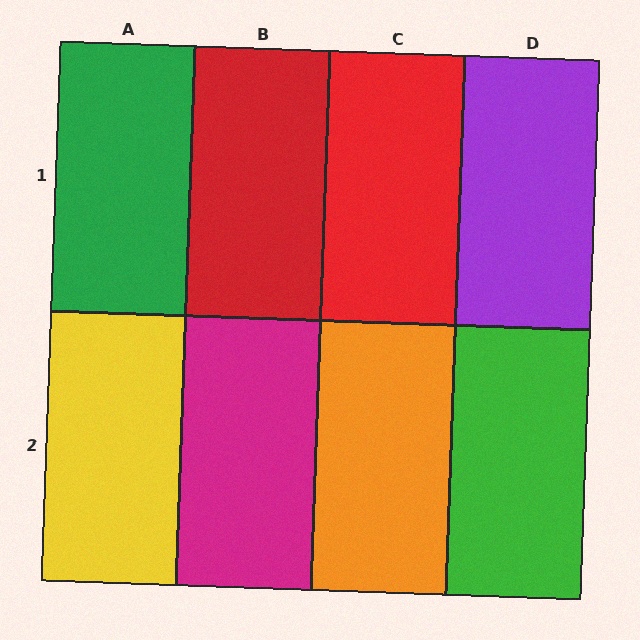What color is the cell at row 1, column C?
Red.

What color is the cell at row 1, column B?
Red.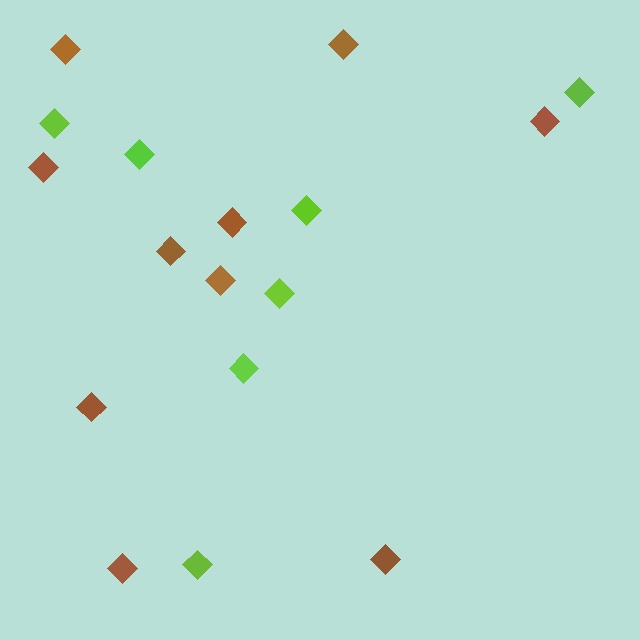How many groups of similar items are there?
There are 2 groups: one group of brown diamonds (10) and one group of lime diamonds (7).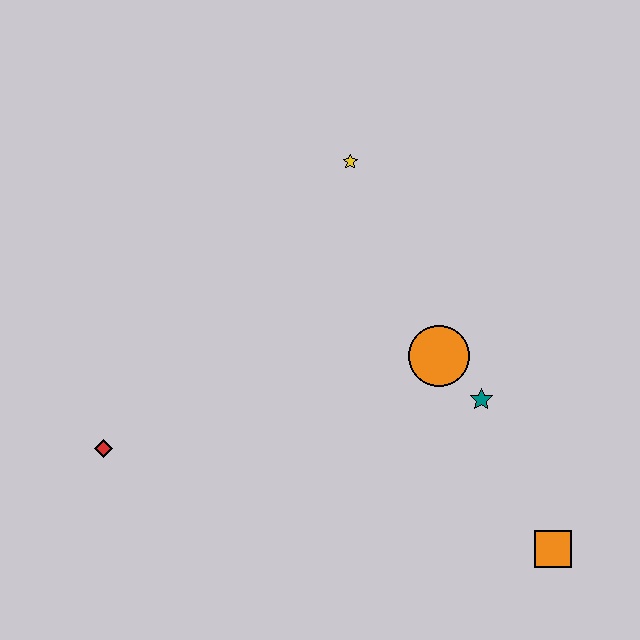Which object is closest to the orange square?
The teal star is closest to the orange square.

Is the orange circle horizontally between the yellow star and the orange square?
Yes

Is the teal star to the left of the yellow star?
No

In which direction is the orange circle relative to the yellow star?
The orange circle is below the yellow star.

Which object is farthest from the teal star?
The red diamond is farthest from the teal star.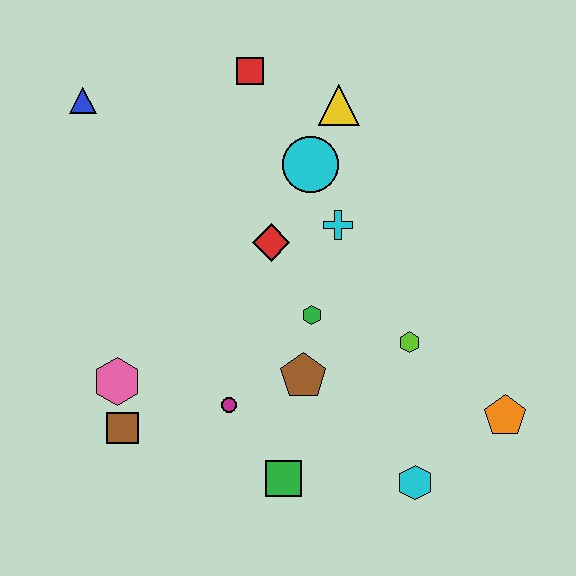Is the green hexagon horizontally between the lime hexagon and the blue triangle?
Yes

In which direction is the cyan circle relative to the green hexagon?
The cyan circle is above the green hexagon.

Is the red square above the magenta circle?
Yes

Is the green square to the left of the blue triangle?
No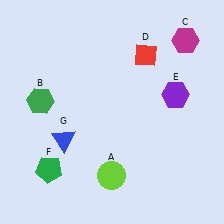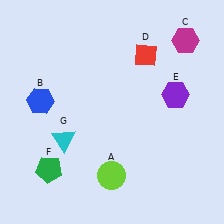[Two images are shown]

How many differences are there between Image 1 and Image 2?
There are 2 differences between the two images.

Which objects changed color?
B changed from green to blue. G changed from blue to cyan.